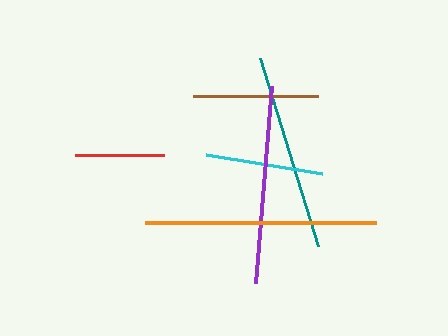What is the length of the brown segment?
The brown segment is approximately 125 pixels long.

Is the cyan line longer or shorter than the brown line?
The brown line is longer than the cyan line.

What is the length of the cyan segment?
The cyan segment is approximately 118 pixels long.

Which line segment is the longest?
The orange line is the longest at approximately 231 pixels.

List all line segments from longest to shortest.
From longest to shortest: orange, purple, teal, brown, cyan, red.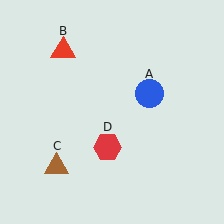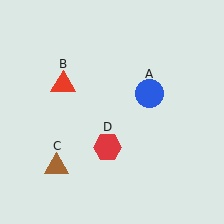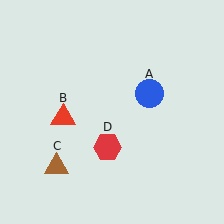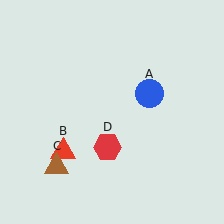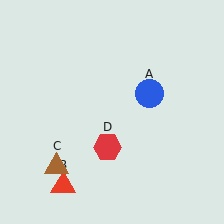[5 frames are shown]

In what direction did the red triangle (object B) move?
The red triangle (object B) moved down.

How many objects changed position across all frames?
1 object changed position: red triangle (object B).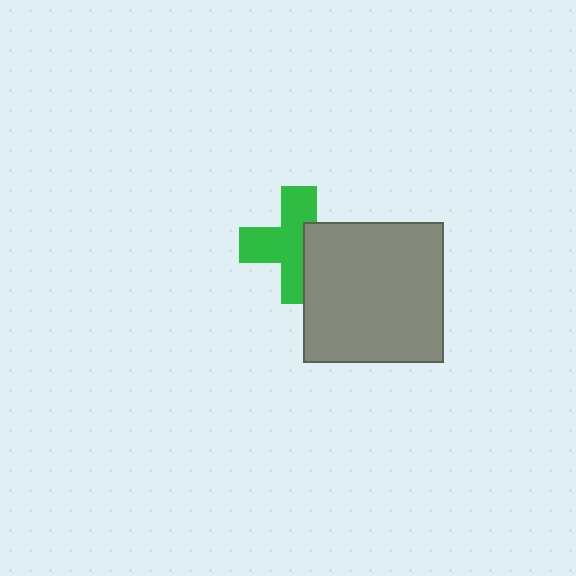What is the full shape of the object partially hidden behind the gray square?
The partially hidden object is a green cross.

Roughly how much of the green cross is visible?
About half of it is visible (roughly 64%).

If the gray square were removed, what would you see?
You would see the complete green cross.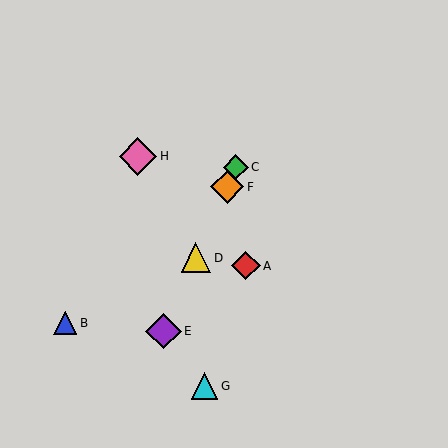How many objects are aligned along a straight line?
4 objects (C, D, E, F) are aligned along a straight line.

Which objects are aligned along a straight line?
Objects C, D, E, F are aligned along a straight line.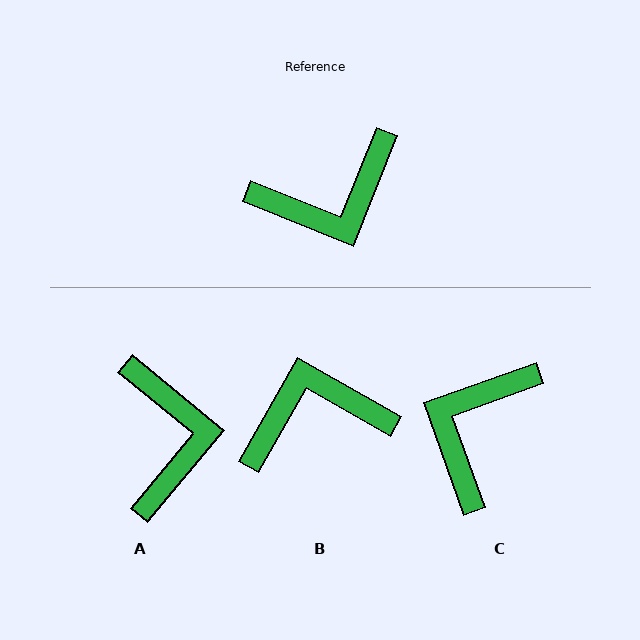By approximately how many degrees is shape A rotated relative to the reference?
Approximately 72 degrees counter-clockwise.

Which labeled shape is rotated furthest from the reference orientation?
B, about 172 degrees away.